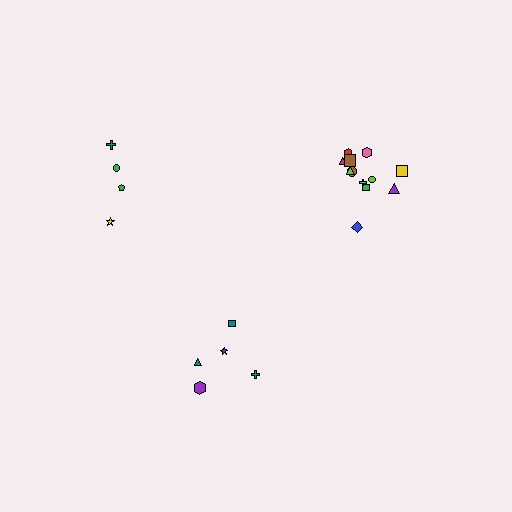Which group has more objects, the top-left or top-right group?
The top-right group.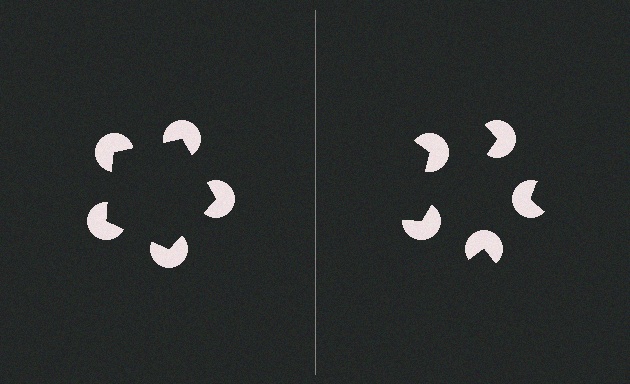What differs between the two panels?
The pac-man discs are positioned identically on both sides; only the wedge orientations differ. On the left they align to a pentagon; on the right they are misaligned.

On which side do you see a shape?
An illusory pentagon appears on the left side. On the right side the wedge cuts are rotated, so no coherent shape forms.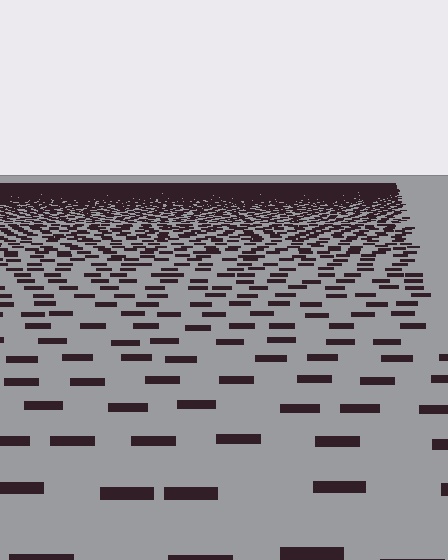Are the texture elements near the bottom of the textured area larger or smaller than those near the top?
Larger. Near the bottom, elements are closer to the viewer and appear at a bigger on-screen size.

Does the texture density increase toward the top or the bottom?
Density increases toward the top.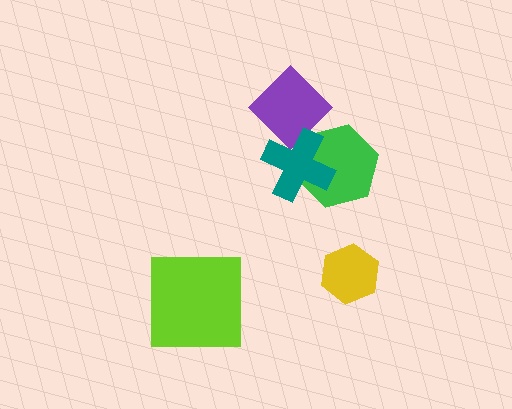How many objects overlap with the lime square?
0 objects overlap with the lime square.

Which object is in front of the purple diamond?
The teal cross is in front of the purple diamond.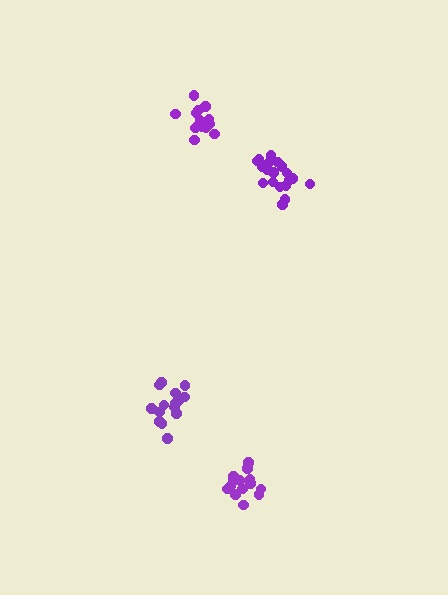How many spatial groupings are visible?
There are 4 spatial groupings.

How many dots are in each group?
Group 1: 20 dots, Group 2: 14 dots, Group 3: 16 dots, Group 4: 15 dots (65 total).